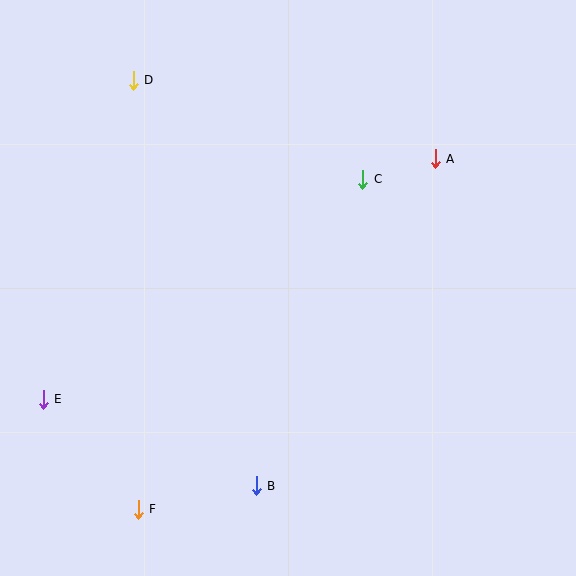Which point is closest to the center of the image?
Point C at (363, 179) is closest to the center.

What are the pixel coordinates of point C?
Point C is at (363, 179).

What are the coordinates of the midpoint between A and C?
The midpoint between A and C is at (399, 169).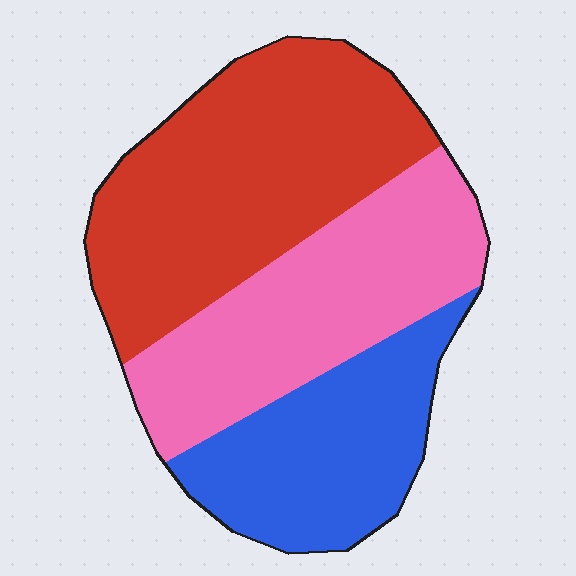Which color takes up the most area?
Red, at roughly 40%.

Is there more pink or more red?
Red.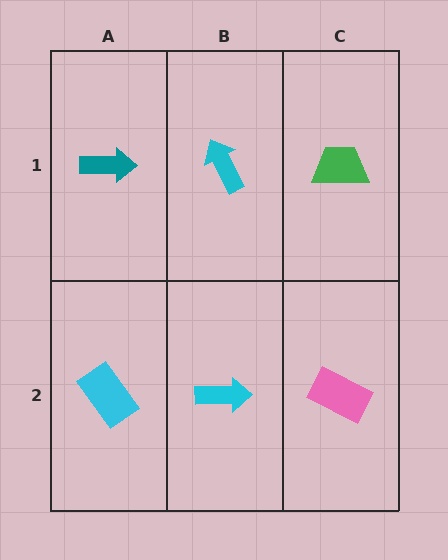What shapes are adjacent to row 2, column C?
A green trapezoid (row 1, column C), a cyan arrow (row 2, column B).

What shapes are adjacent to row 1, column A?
A cyan rectangle (row 2, column A), a cyan arrow (row 1, column B).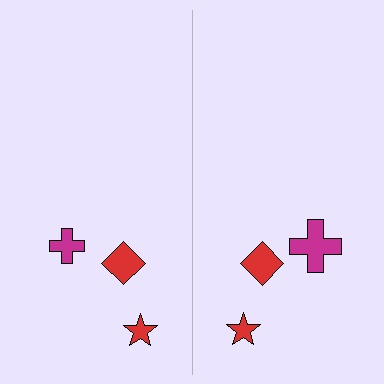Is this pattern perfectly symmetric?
No, the pattern is not perfectly symmetric. The magenta cross on the right side has a different size than its mirror counterpart.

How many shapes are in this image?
There are 6 shapes in this image.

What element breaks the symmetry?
The magenta cross on the right side has a different size than its mirror counterpart.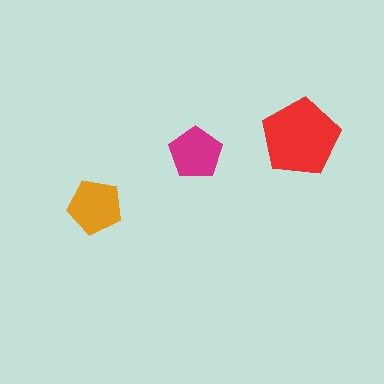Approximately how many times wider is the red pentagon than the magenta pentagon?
About 1.5 times wider.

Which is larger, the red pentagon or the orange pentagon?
The red one.